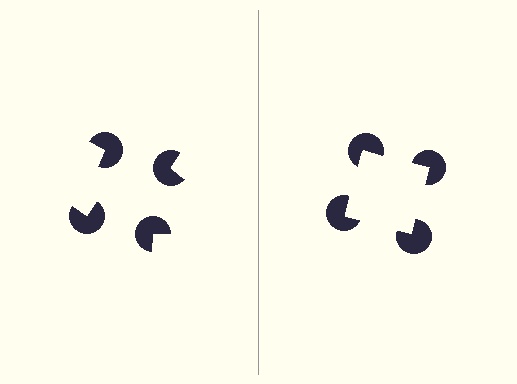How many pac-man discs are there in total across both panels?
8 — 4 on each side.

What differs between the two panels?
The pac-man discs are positioned identically on both sides; only the wedge orientations differ. On the right they align to a square; on the left they are misaligned.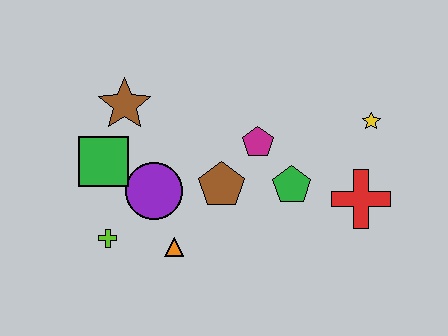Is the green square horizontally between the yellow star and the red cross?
No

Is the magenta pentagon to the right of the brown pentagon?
Yes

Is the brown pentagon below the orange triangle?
No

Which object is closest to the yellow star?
The red cross is closest to the yellow star.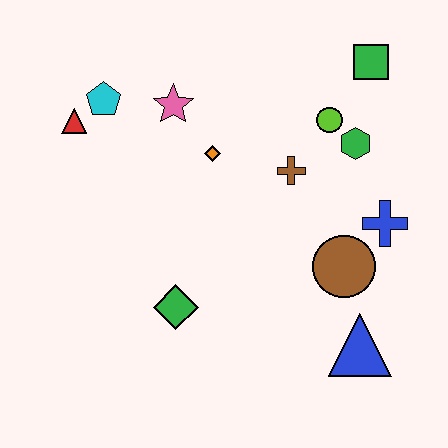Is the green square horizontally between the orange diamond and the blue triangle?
No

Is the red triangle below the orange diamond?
No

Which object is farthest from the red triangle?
The blue triangle is farthest from the red triangle.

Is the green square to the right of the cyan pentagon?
Yes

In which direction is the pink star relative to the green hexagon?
The pink star is to the left of the green hexagon.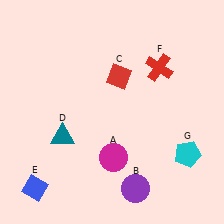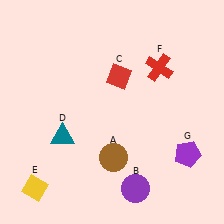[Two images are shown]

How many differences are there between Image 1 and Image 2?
There are 3 differences between the two images.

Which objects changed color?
A changed from magenta to brown. E changed from blue to yellow. G changed from cyan to purple.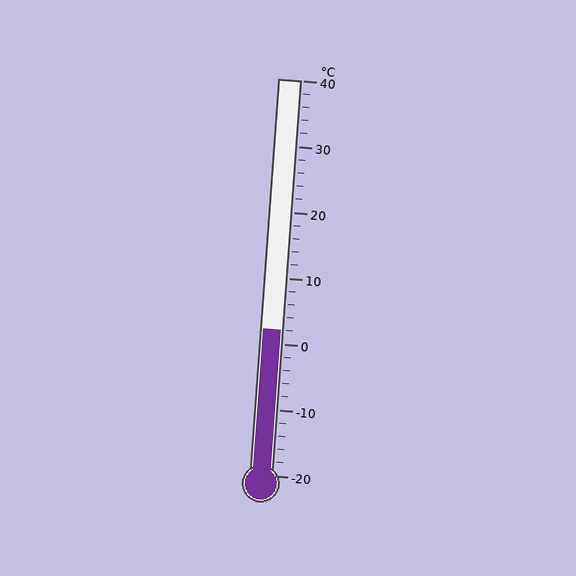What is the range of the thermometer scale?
The thermometer scale ranges from -20°C to 40°C.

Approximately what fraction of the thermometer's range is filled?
The thermometer is filled to approximately 35% of its range.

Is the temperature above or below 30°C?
The temperature is below 30°C.